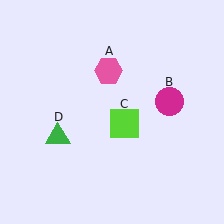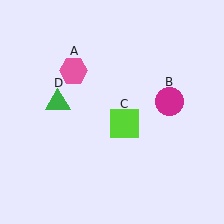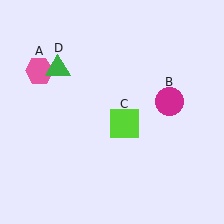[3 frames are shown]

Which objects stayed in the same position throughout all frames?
Magenta circle (object B) and lime square (object C) remained stationary.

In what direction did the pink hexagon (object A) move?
The pink hexagon (object A) moved left.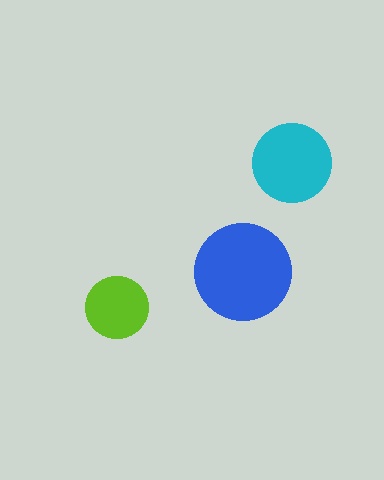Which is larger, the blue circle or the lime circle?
The blue one.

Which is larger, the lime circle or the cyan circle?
The cyan one.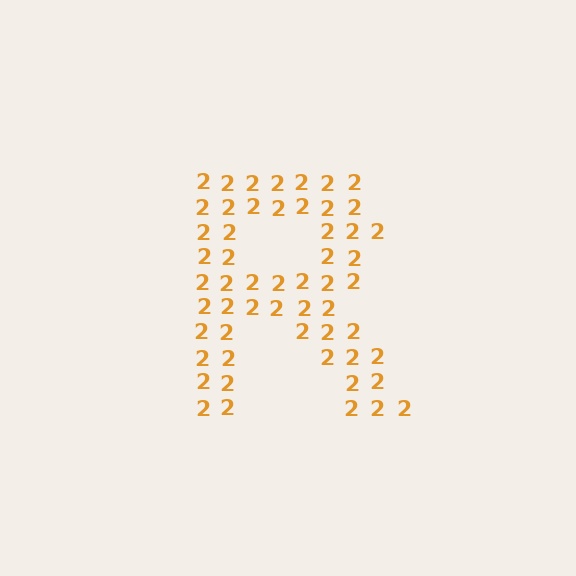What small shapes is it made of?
It is made of small digit 2's.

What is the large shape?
The large shape is the letter R.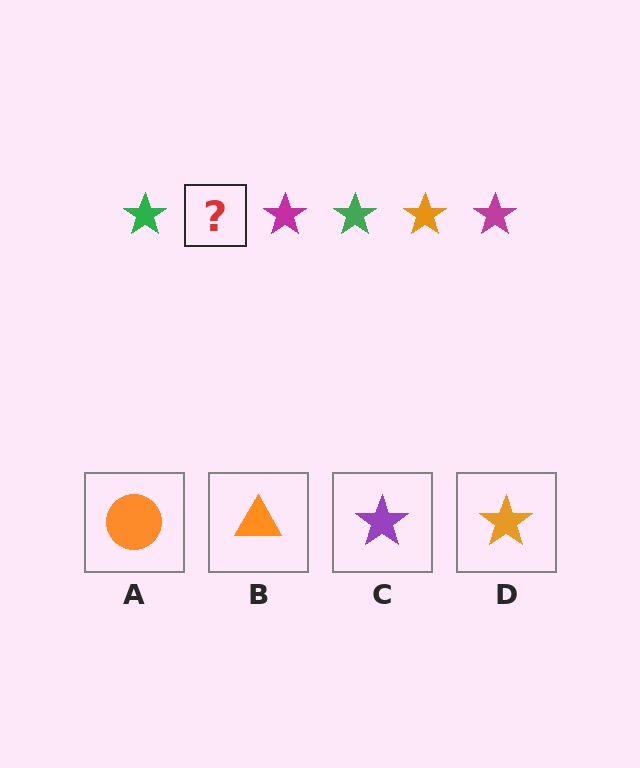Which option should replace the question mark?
Option D.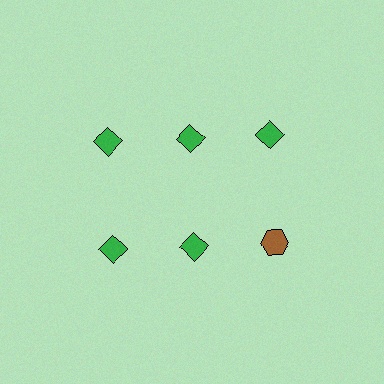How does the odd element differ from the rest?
It differs in both color (brown instead of green) and shape (hexagon instead of diamond).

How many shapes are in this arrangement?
There are 6 shapes arranged in a grid pattern.